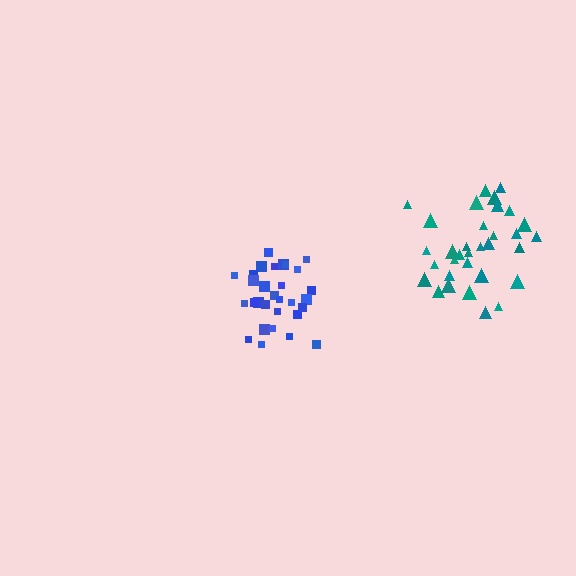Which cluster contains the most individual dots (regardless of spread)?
Teal (33).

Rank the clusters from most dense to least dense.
blue, teal.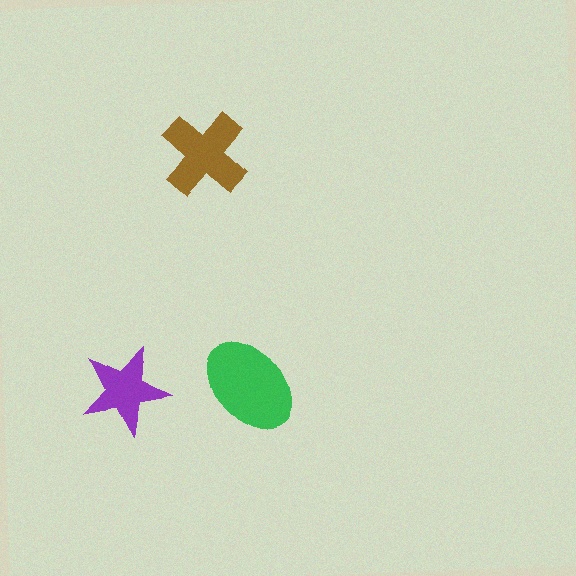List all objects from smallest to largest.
The purple star, the brown cross, the green ellipse.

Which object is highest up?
The brown cross is topmost.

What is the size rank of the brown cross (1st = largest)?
2nd.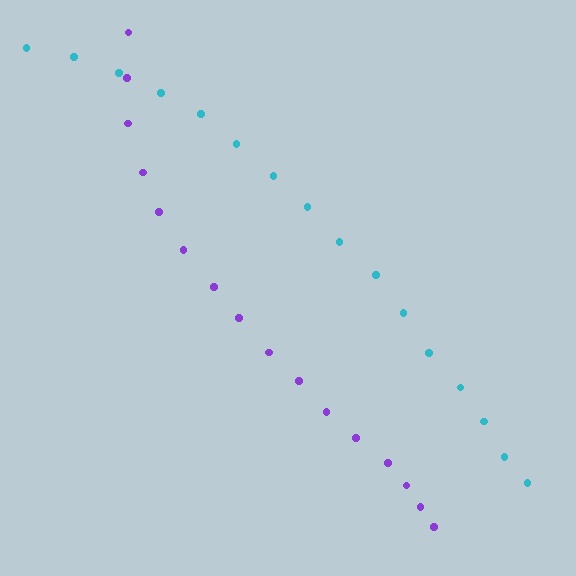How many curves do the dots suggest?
There are 2 distinct paths.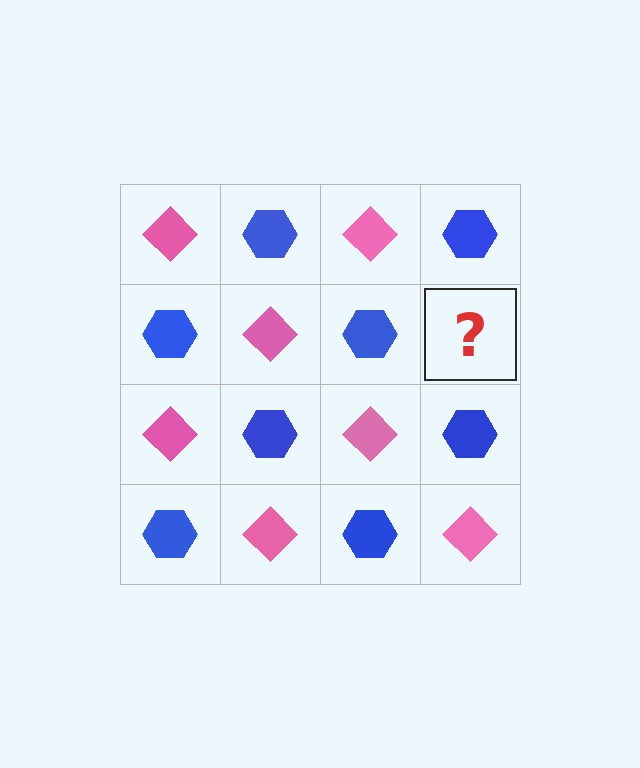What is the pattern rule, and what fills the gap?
The rule is that it alternates pink diamond and blue hexagon in a checkerboard pattern. The gap should be filled with a pink diamond.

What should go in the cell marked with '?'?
The missing cell should contain a pink diamond.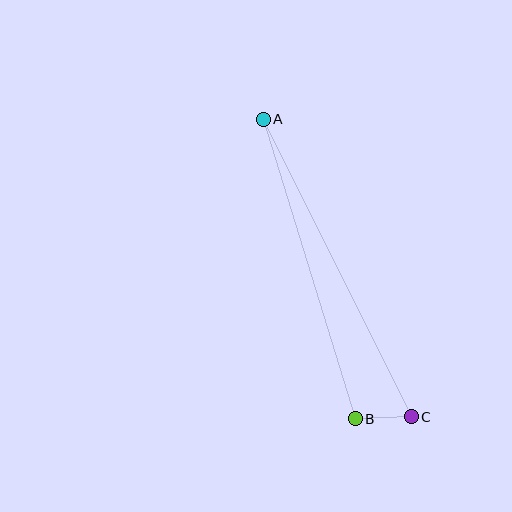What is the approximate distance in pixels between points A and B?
The distance between A and B is approximately 313 pixels.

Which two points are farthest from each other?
Points A and C are farthest from each other.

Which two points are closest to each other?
Points B and C are closest to each other.